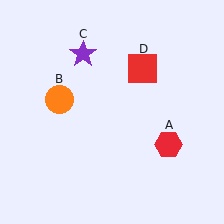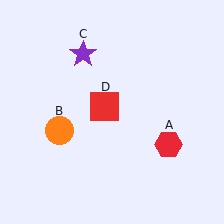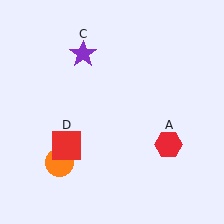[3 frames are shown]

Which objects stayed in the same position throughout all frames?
Red hexagon (object A) and purple star (object C) remained stationary.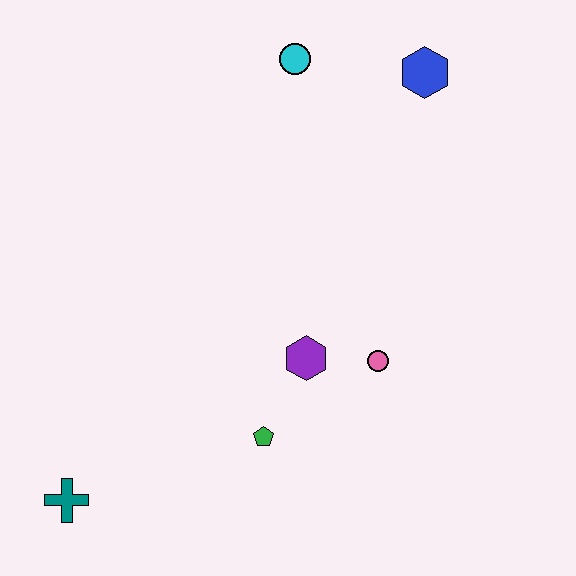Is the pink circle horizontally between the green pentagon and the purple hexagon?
No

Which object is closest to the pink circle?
The purple hexagon is closest to the pink circle.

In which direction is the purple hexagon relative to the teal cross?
The purple hexagon is to the right of the teal cross.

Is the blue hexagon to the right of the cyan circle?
Yes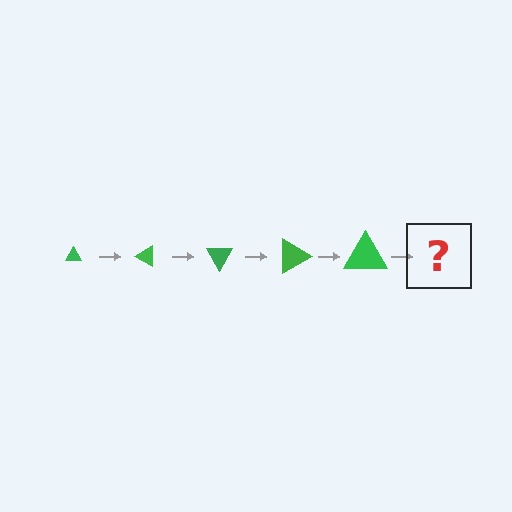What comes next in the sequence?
The next element should be a triangle, larger than the previous one and rotated 150 degrees from the start.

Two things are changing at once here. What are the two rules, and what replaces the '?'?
The two rules are that the triangle grows larger each step and it rotates 30 degrees each step. The '?' should be a triangle, larger than the previous one and rotated 150 degrees from the start.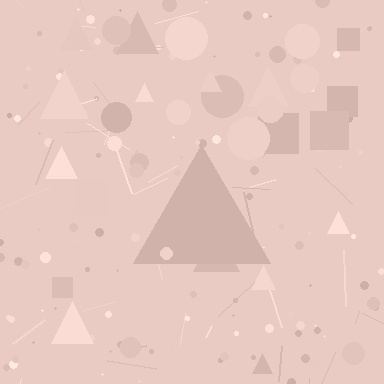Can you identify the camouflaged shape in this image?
The camouflaged shape is a triangle.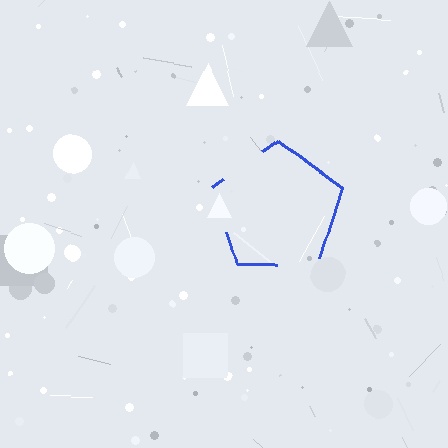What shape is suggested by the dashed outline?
The dashed outline suggests a pentagon.